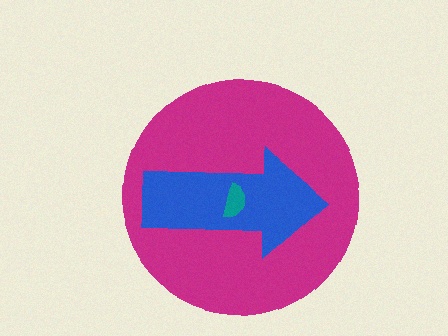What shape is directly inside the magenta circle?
The blue arrow.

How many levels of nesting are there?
3.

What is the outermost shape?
The magenta circle.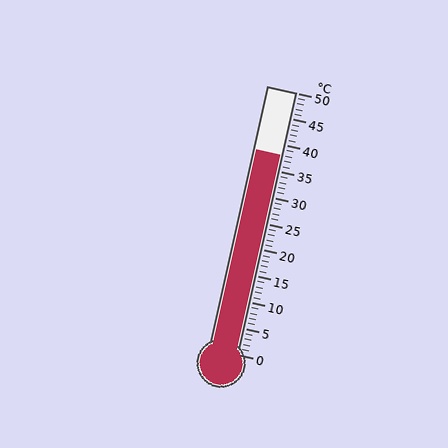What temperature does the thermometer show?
The thermometer shows approximately 38°C.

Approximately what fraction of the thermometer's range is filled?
The thermometer is filled to approximately 75% of its range.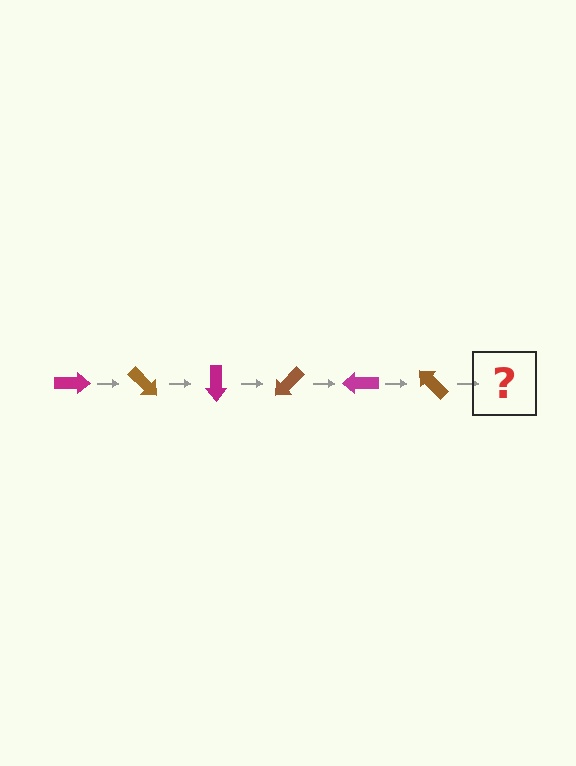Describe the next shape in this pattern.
It should be a magenta arrow, rotated 270 degrees from the start.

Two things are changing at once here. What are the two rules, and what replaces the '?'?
The two rules are that it rotates 45 degrees each step and the color cycles through magenta and brown. The '?' should be a magenta arrow, rotated 270 degrees from the start.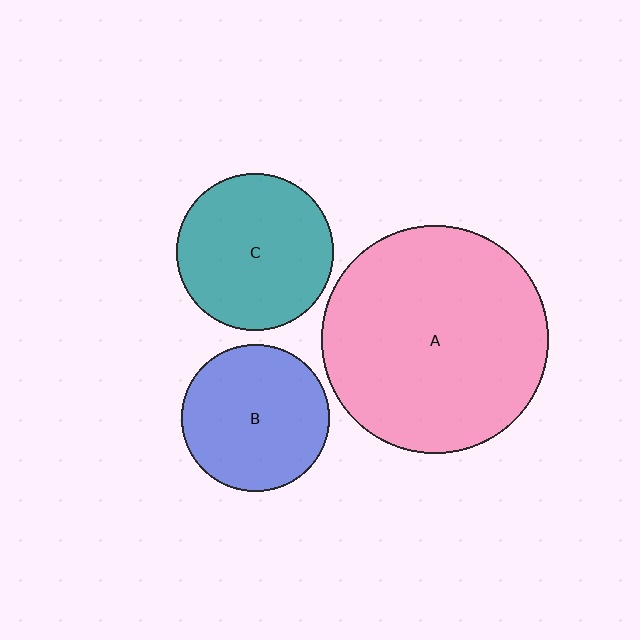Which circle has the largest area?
Circle A (pink).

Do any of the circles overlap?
No, none of the circles overlap.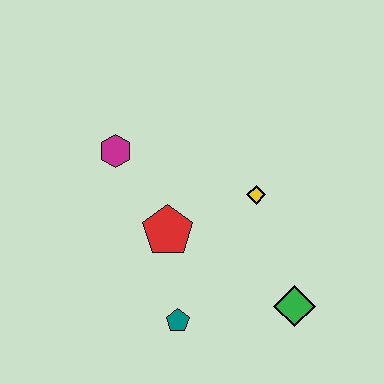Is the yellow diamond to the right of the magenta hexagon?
Yes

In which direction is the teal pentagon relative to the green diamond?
The teal pentagon is to the left of the green diamond.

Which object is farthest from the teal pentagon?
The magenta hexagon is farthest from the teal pentagon.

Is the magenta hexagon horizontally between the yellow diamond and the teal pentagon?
No